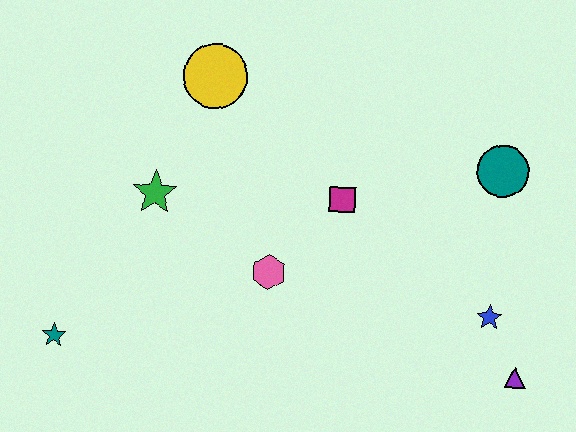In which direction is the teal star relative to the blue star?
The teal star is to the left of the blue star.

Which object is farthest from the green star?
The purple triangle is farthest from the green star.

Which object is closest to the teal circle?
The blue star is closest to the teal circle.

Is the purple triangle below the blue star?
Yes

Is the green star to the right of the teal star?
Yes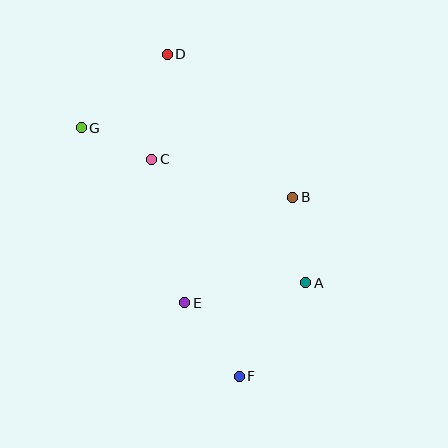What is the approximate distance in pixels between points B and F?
The distance between B and F is approximately 187 pixels.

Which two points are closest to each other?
Points C and G are closest to each other.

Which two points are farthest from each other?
Points D and F are farthest from each other.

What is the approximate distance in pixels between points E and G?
The distance between E and G is approximately 203 pixels.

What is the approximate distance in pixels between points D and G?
The distance between D and G is approximately 113 pixels.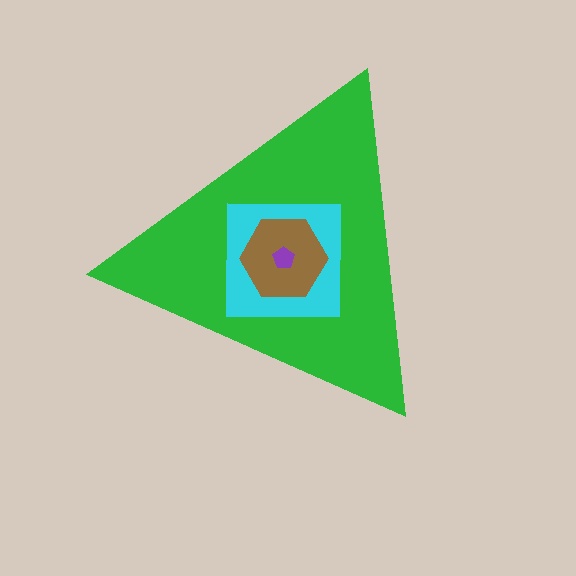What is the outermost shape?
The green triangle.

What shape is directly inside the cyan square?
The brown hexagon.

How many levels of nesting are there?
4.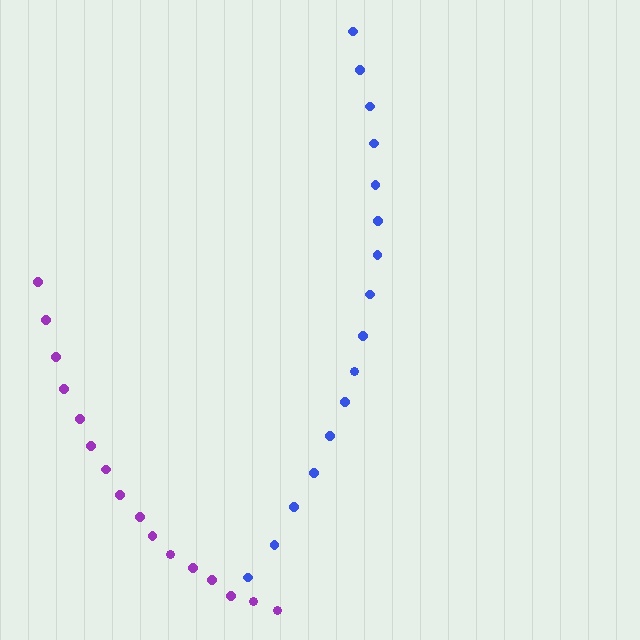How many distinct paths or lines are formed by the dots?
There are 2 distinct paths.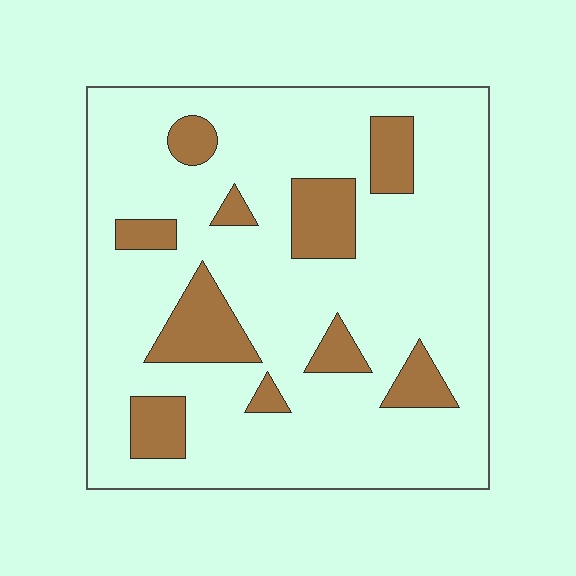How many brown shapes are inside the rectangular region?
10.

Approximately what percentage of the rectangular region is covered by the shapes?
Approximately 20%.